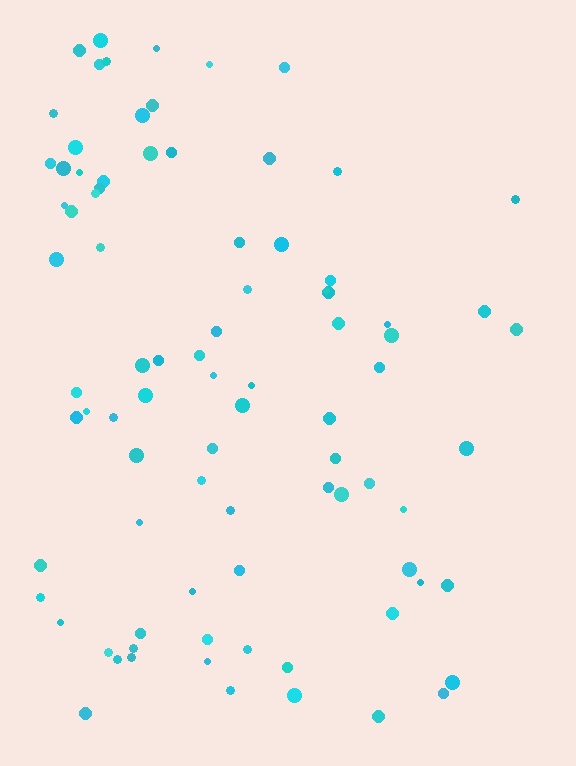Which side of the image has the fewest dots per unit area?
The right.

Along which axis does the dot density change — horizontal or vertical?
Horizontal.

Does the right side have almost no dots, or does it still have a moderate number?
Still a moderate number, just noticeably fewer than the left.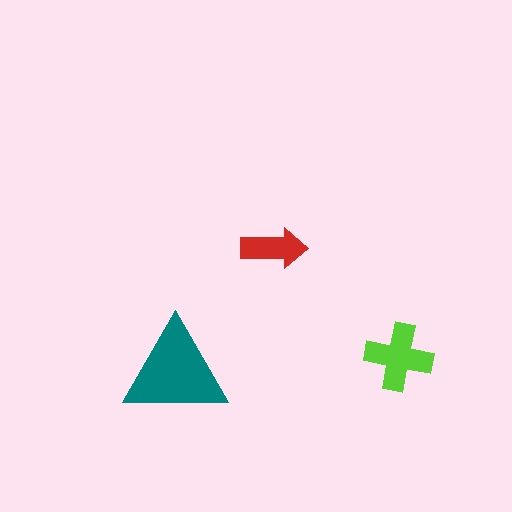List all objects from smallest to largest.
The red arrow, the lime cross, the teal triangle.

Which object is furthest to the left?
The teal triangle is leftmost.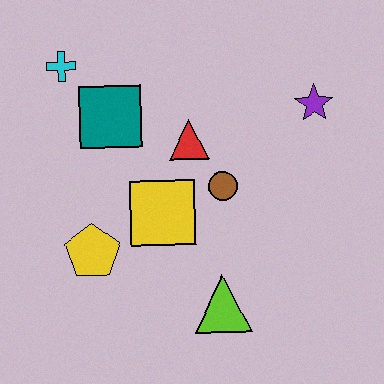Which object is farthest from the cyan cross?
The lime triangle is farthest from the cyan cross.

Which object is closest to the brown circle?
The red triangle is closest to the brown circle.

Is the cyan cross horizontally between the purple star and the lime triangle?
No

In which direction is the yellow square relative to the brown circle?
The yellow square is to the left of the brown circle.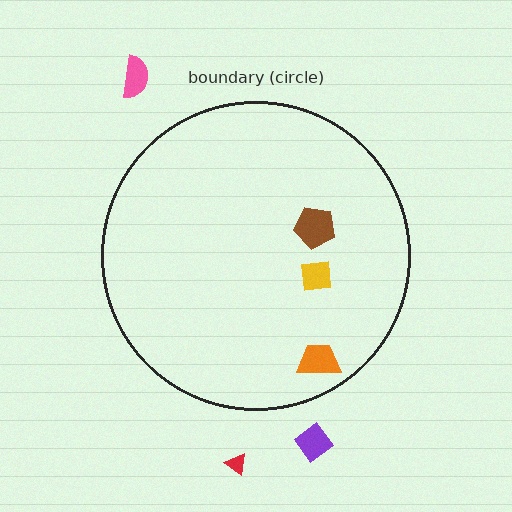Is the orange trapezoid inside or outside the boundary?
Inside.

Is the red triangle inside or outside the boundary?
Outside.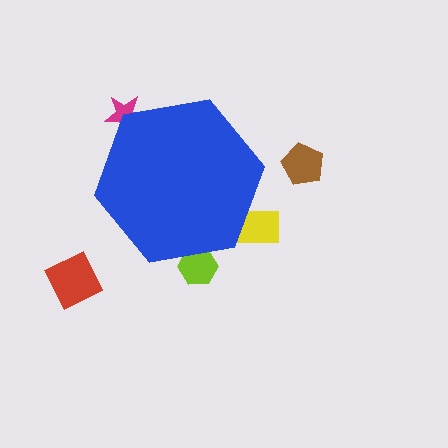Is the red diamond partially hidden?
No, the red diamond is fully visible.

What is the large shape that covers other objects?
A blue hexagon.